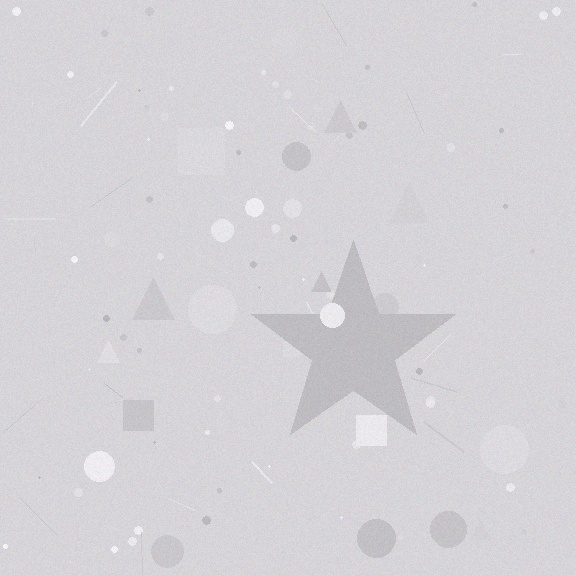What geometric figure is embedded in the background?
A star is embedded in the background.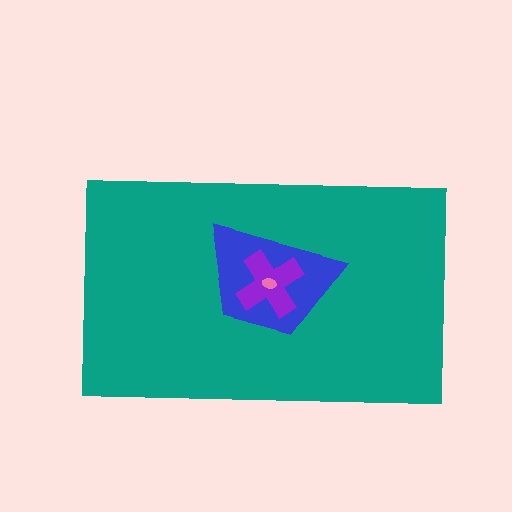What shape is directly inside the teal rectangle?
The blue trapezoid.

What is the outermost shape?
The teal rectangle.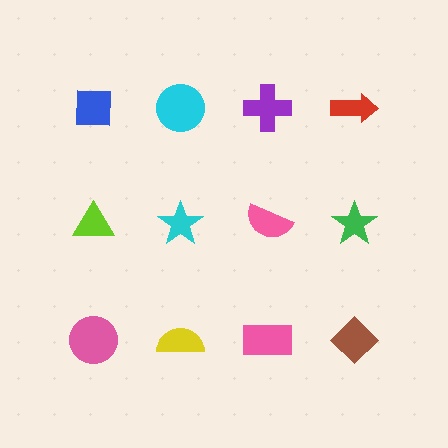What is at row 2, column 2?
A cyan star.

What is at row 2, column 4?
A green star.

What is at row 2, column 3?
A pink semicircle.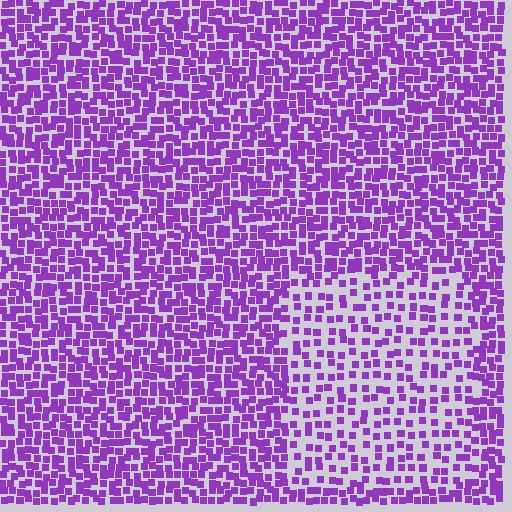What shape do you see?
I see a rectangle.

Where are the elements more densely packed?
The elements are more densely packed outside the rectangle boundary.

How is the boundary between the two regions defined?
The boundary is defined by a change in element density (approximately 2.0x ratio). All elements are the same color, size, and shape.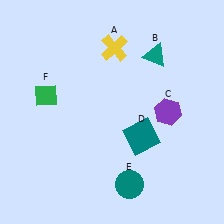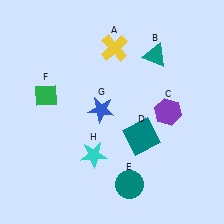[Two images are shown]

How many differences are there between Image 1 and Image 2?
There are 2 differences between the two images.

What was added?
A blue star (G), a cyan star (H) were added in Image 2.